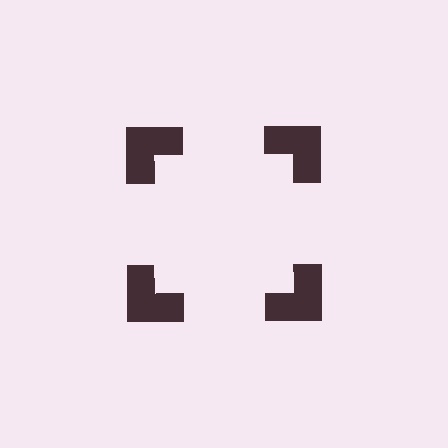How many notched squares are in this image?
There are 4 — one at each vertex of the illusory square.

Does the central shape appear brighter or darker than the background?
It typically appears slightly brighter than the background, even though no actual brightness change is drawn.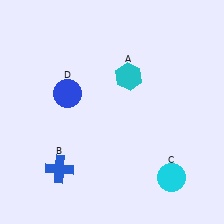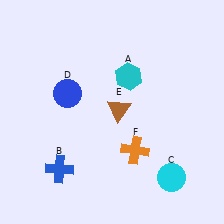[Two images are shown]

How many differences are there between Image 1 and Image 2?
There are 2 differences between the two images.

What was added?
A brown triangle (E), an orange cross (F) were added in Image 2.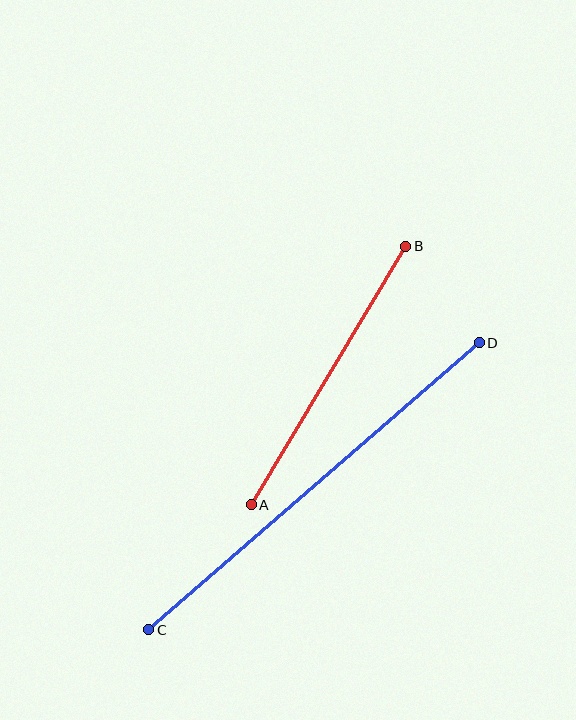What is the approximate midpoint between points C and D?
The midpoint is at approximately (314, 486) pixels.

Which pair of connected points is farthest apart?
Points C and D are farthest apart.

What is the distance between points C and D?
The distance is approximately 438 pixels.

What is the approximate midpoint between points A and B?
The midpoint is at approximately (328, 375) pixels.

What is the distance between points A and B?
The distance is approximately 301 pixels.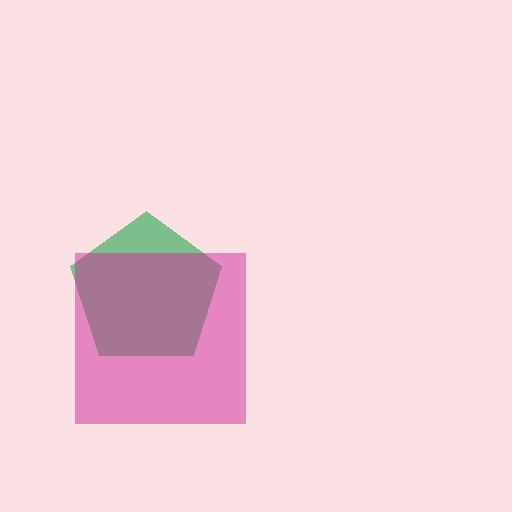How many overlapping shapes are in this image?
There are 2 overlapping shapes in the image.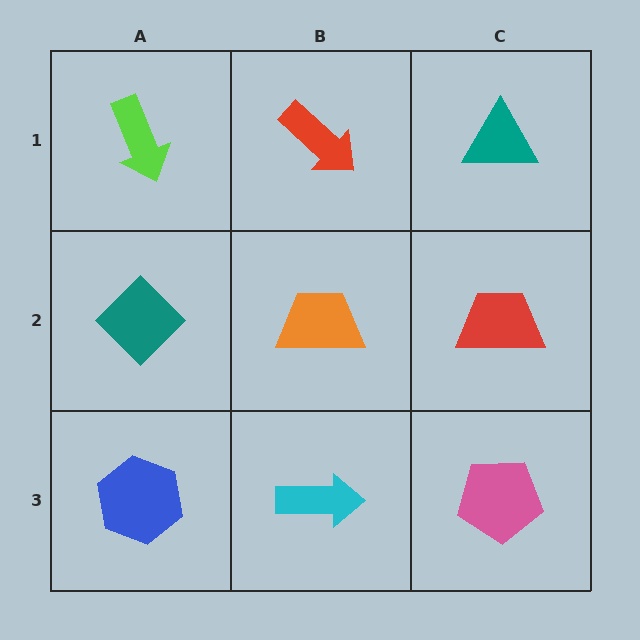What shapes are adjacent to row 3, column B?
An orange trapezoid (row 2, column B), a blue hexagon (row 3, column A), a pink pentagon (row 3, column C).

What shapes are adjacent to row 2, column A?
A lime arrow (row 1, column A), a blue hexagon (row 3, column A), an orange trapezoid (row 2, column B).